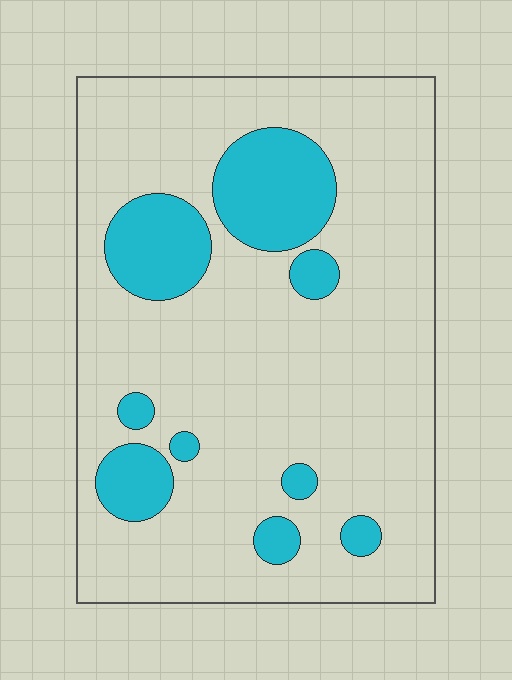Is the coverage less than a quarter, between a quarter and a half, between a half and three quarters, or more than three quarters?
Less than a quarter.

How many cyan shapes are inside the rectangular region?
9.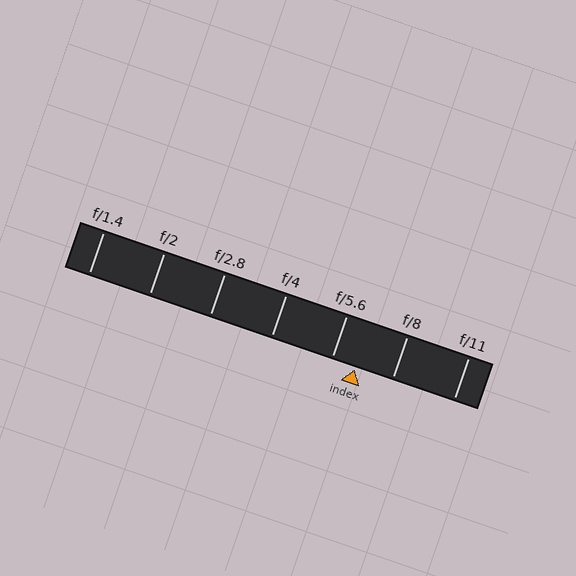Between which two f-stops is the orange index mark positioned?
The index mark is between f/5.6 and f/8.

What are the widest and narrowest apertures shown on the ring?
The widest aperture shown is f/1.4 and the narrowest is f/11.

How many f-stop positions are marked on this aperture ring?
There are 7 f-stop positions marked.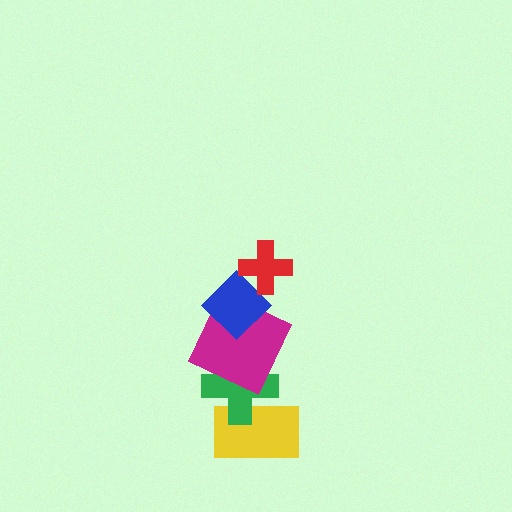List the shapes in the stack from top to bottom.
From top to bottom: the red cross, the blue diamond, the magenta square, the green cross, the yellow rectangle.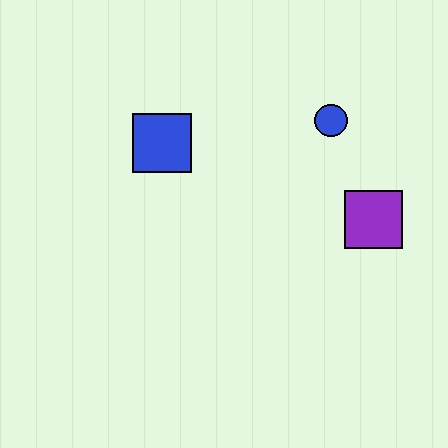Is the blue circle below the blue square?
No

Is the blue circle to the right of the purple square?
No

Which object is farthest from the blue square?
The purple square is farthest from the blue square.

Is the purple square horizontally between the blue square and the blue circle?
No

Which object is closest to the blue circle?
The purple square is closest to the blue circle.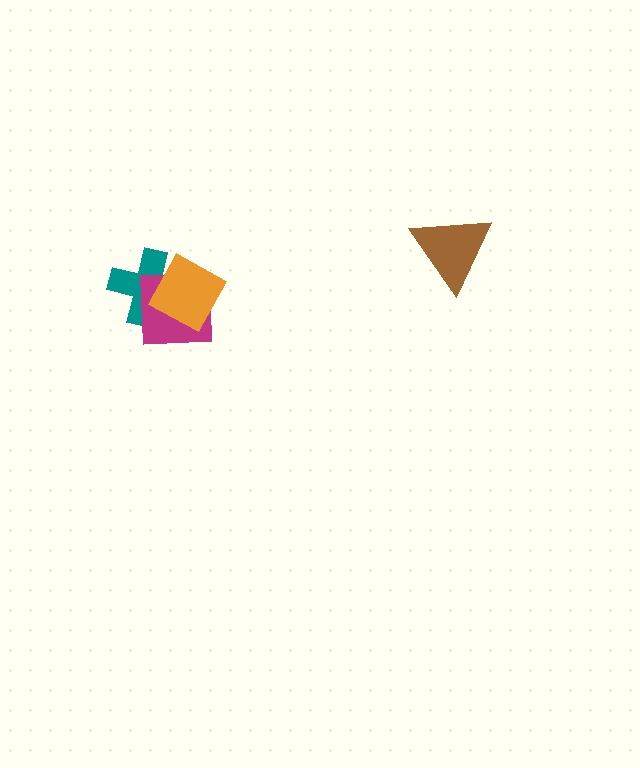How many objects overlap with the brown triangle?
0 objects overlap with the brown triangle.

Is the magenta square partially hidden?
Yes, it is partially covered by another shape.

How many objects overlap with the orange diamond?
2 objects overlap with the orange diamond.